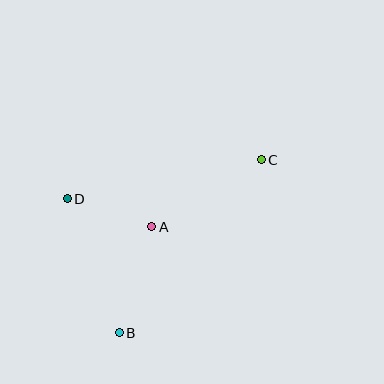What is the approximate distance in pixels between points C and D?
The distance between C and D is approximately 198 pixels.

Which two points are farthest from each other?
Points B and C are farthest from each other.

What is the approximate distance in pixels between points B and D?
The distance between B and D is approximately 144 pixels.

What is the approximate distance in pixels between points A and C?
The distance between A and C is approximately 128 pixels.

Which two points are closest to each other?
Points A and D are closest to each other.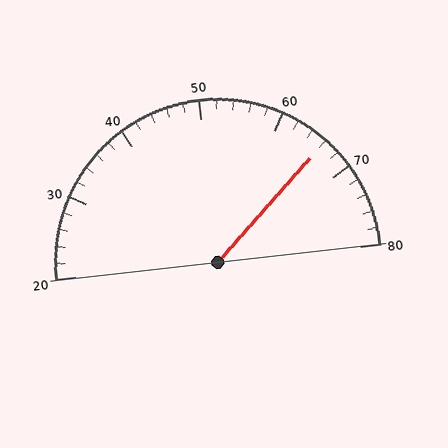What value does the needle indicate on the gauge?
The needle indicates approximately 66.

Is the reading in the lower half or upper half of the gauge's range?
The reading is in the upper half of the range (20 to 80).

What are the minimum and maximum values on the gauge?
The gauge ranges from 20 to 80.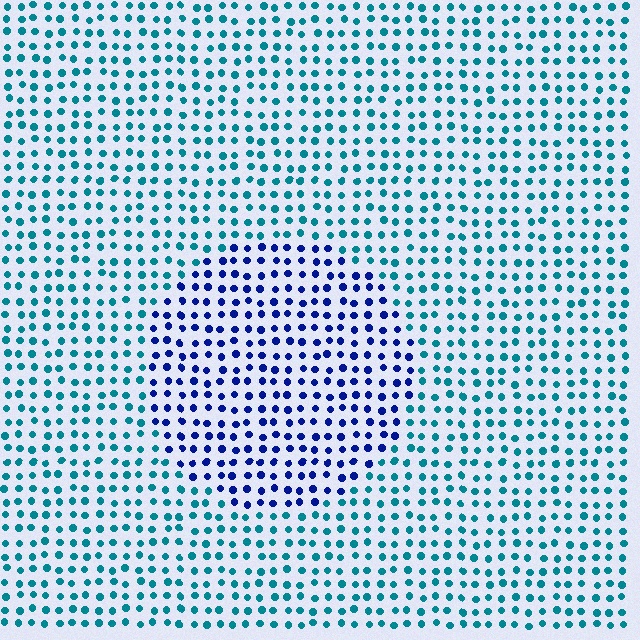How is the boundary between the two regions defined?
The boundary is defined purely by a slight shift in hue (about 47 degrees). Spacing, size, and orientation are identical on both sides.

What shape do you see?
I see a circle.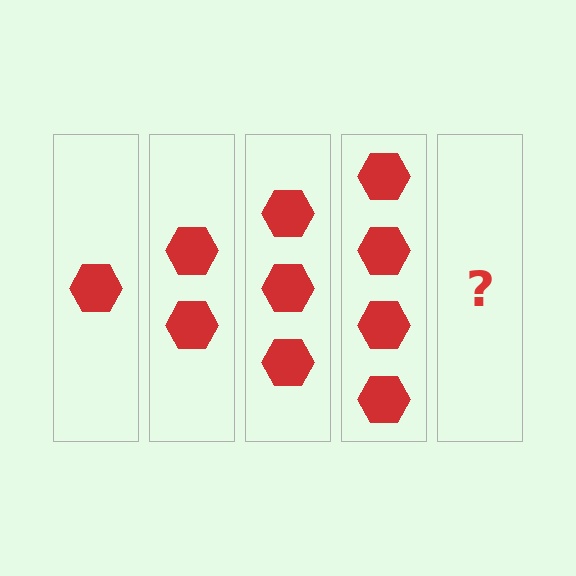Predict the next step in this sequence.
The next step is 5 hexagons.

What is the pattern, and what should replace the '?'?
The pattern is that each step adds one more hexagon. The '?' should be 5 hexagons.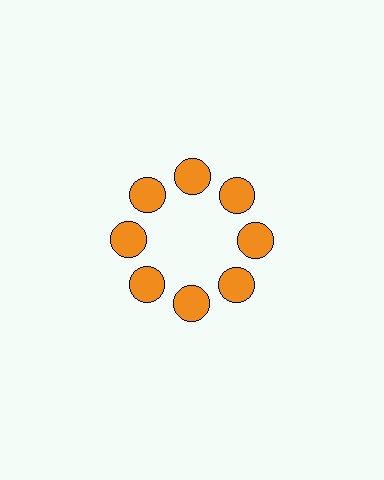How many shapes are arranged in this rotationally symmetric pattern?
There are 8 shapes, arranged in 8 groups of 1.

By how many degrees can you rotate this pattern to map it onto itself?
The pattern maps onto itself every 45 degrees of rotation.